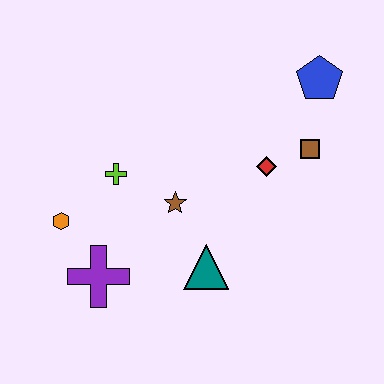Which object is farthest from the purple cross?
The blue pentagon is farthest from the purple cross.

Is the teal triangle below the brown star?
Yes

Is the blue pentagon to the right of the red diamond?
Yes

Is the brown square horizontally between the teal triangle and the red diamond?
No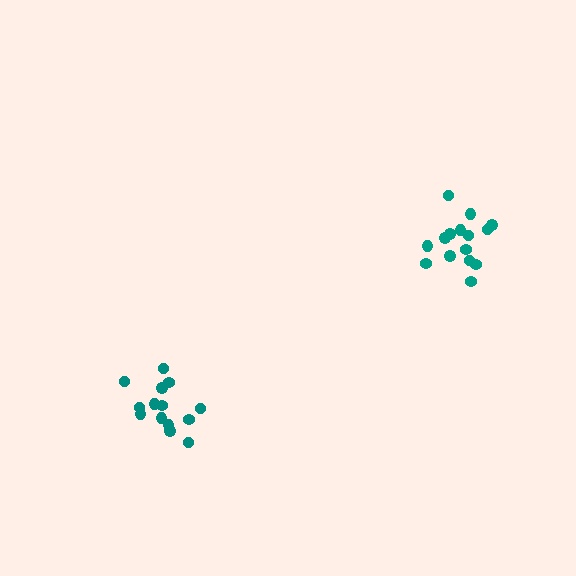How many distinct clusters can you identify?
There are 2 distinct clusters.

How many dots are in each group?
Group 1: 15 dots, Group 2: 14 dots (29 total).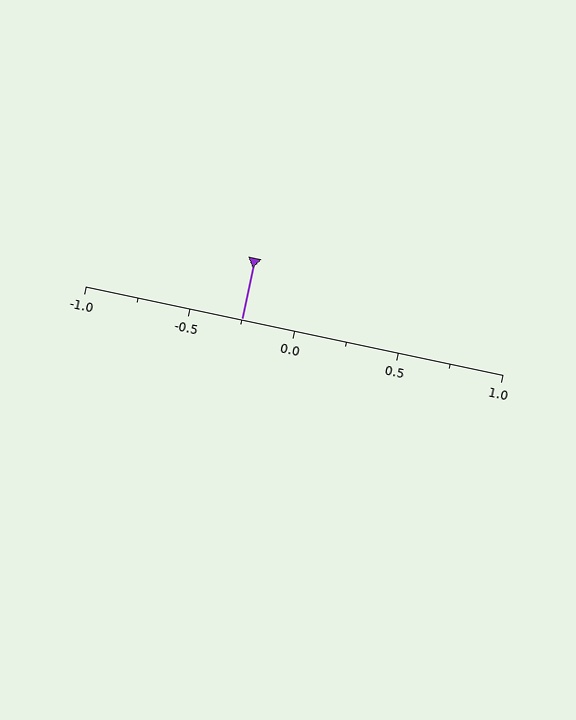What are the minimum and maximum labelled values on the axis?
The axis runs from -1.0 to 1.0.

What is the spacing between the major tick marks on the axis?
The major ticks are spaced 0.5 apart.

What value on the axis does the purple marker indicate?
The marker indicates approximately -0.25.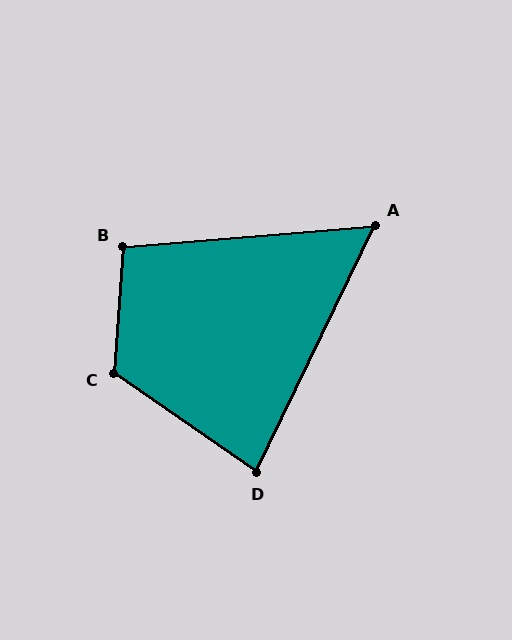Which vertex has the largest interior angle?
C, at approximately 120 degrees.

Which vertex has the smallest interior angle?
A, at approximately 60 degrees.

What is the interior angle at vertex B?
Approximately 99 degrees (obtuse).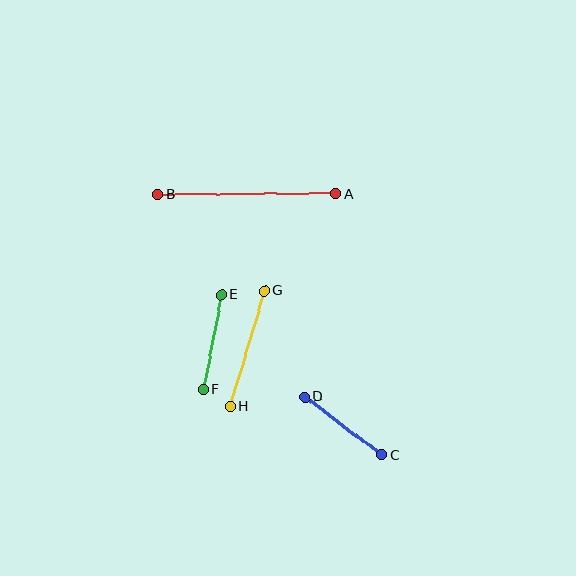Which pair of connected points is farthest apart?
Points A and B are farthest apart.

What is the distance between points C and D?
The distance is approximately 96 pixels.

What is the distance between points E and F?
The distance is approximately 96 pixels.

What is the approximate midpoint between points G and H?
The midpoint is at approximately (247, 349) pixels.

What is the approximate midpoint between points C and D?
The midpoint is at approximately (343, 426) pixels.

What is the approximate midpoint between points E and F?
The midpoint is at approximately (213, 342) pixels.